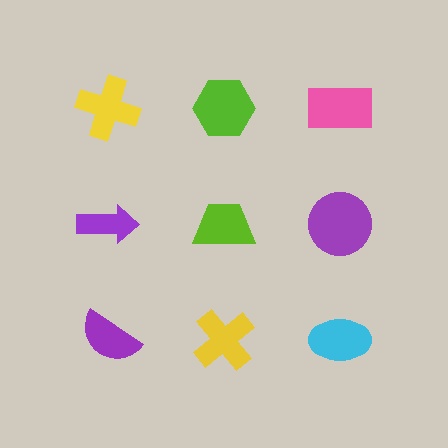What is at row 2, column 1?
A purple arrow.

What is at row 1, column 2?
A lime hexagon.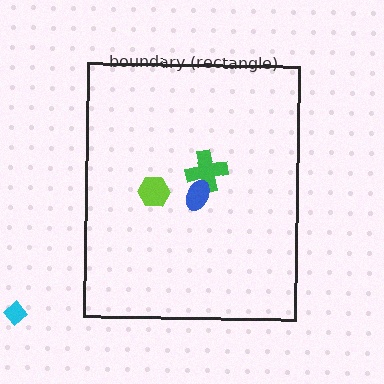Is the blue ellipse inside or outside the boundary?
Inside.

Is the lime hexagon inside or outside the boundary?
Inside.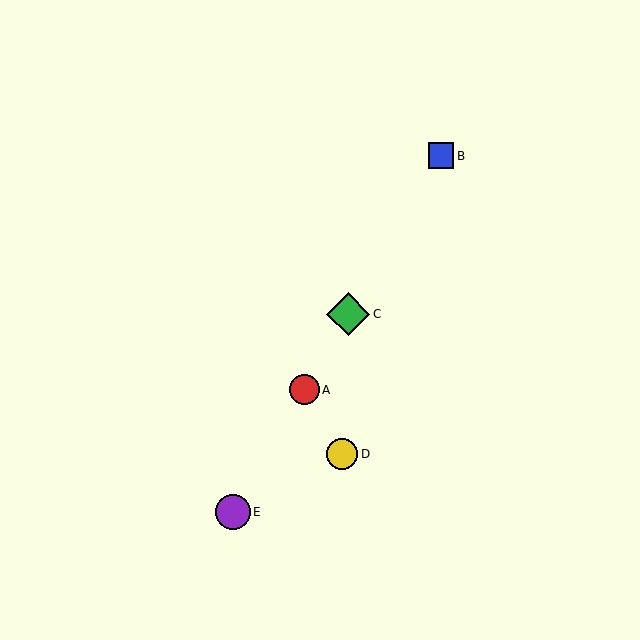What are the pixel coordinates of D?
Object D is at (342, 454).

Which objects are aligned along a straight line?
Objects A, B, C, E are aligned along a straight line.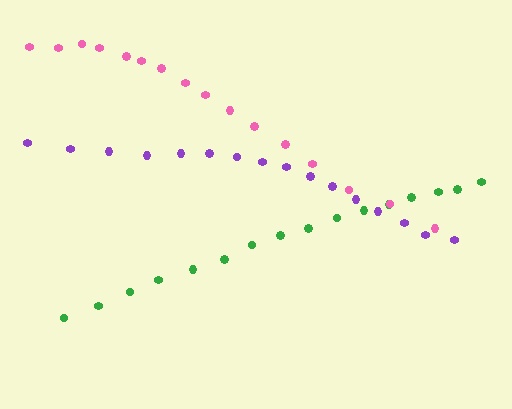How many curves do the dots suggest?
There are 3 distinct paths.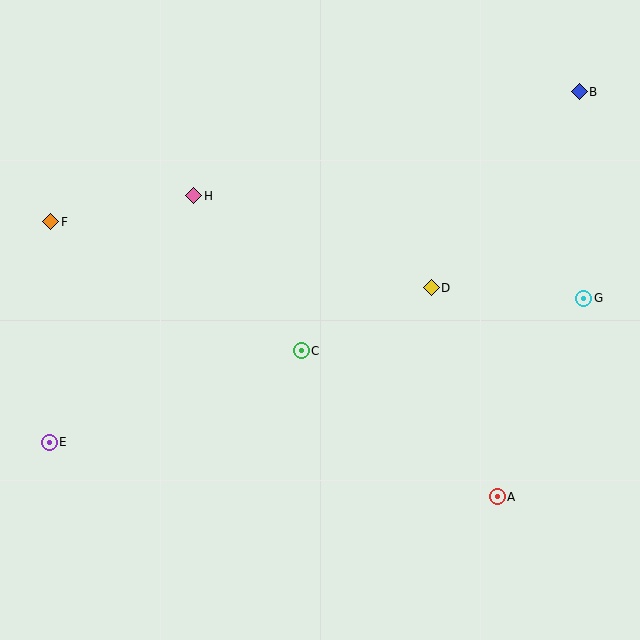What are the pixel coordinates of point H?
Point H is at (194, 196).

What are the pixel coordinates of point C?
Point C is at (301, 351).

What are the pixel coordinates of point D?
Point D is at (431, 288).